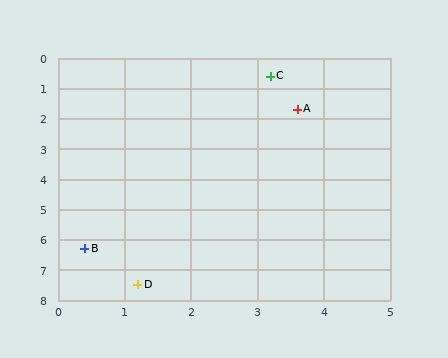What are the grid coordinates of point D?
Point D is at approximately (1.2, 7.5).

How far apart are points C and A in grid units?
Points C and A are about 1.2 grid units apart.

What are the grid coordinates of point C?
Point C is at approximately (3.2, 0.6).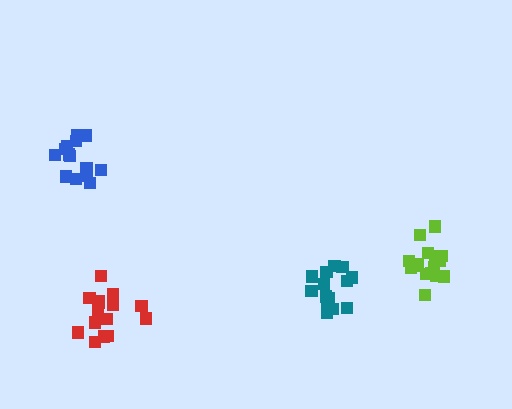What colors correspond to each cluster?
The clusters are colored: teal, lime, red, blue.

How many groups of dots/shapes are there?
There are 4 groups.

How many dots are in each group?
Group 1: 14 dots, Group 2: 17 dots, Group 3: 15 dots, Group 4: 14 dots (60 total).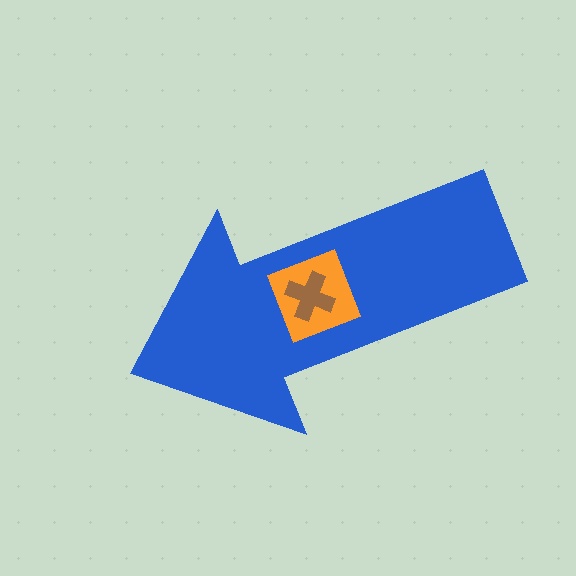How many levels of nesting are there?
3.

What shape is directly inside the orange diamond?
The brown cross.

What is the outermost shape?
The blue arrow.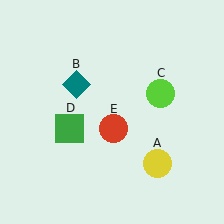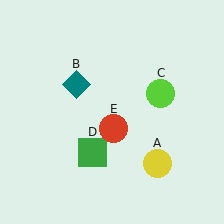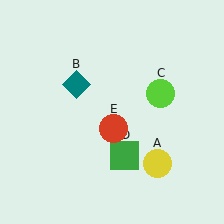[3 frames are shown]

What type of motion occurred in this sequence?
The green square (object D) rotated counterclockwise around the center of the scene.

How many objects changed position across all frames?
1 object changed position: green square (object D).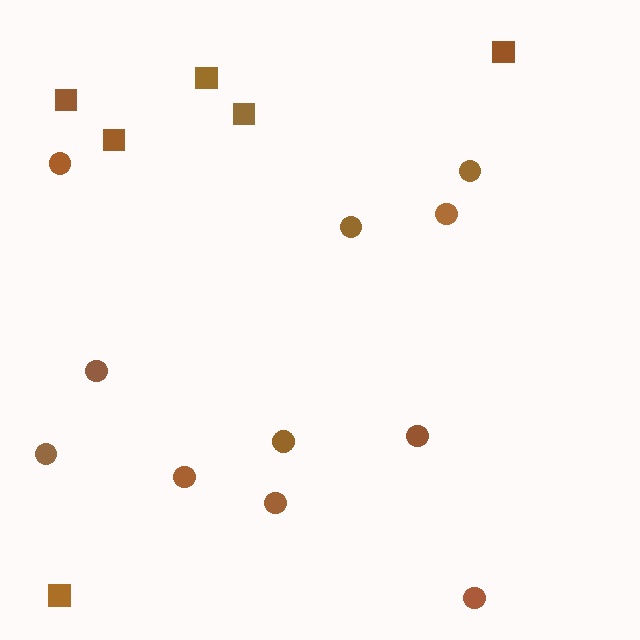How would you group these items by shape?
There are 2 groups: one group of squares (6) and one group of circles (11).